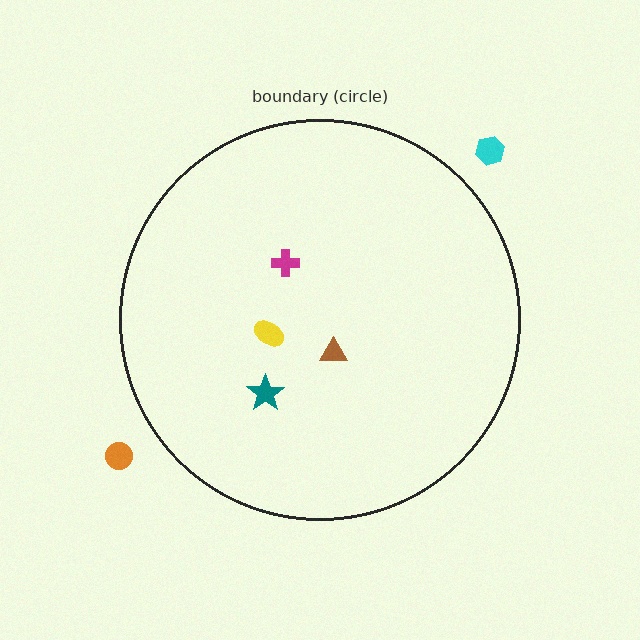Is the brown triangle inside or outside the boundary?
Inside.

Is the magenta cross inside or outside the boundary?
Inside.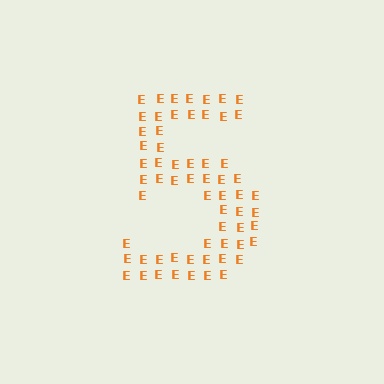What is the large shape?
The large shape is the digit 5.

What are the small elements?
The small elements are letter E's.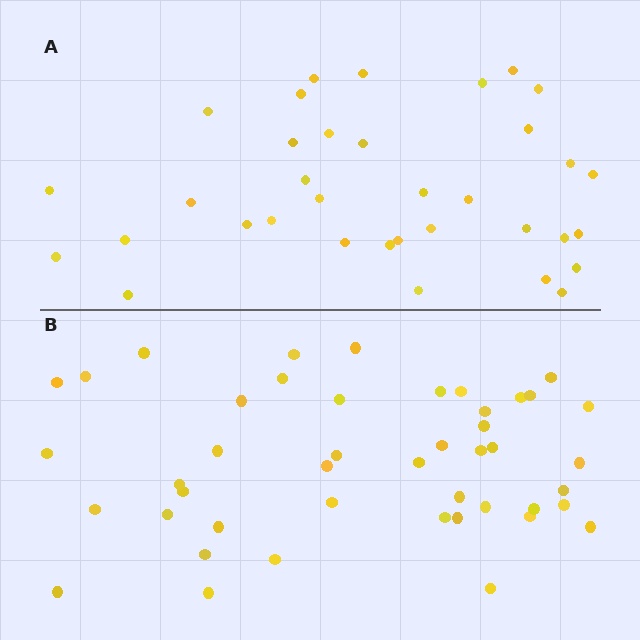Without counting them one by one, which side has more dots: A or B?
Region B (the bottom region) has more dots.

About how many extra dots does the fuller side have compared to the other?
Region B has roughly 10 or so more dots than region A.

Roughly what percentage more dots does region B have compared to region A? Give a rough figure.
About 30% more.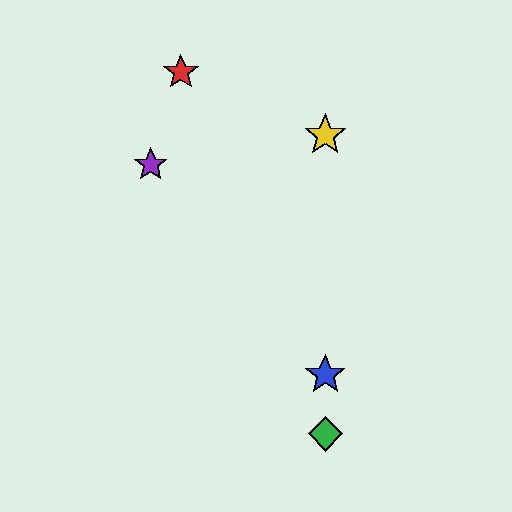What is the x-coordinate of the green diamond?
The green diamond is at x≈325.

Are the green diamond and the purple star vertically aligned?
No, the green diamond is at x≈325 and the purple star is at x≈151.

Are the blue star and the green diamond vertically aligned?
Yes, both are at x≈325.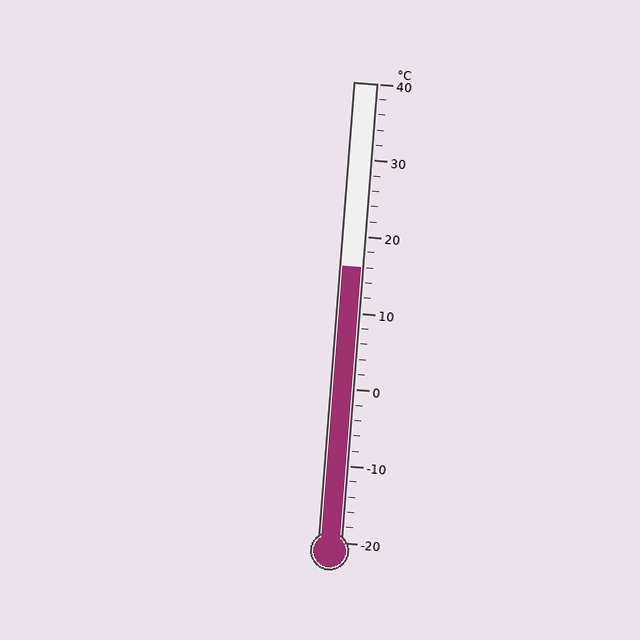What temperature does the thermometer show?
The thermometer shows approximately 16°C.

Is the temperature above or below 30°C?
The temperature is below 30°C.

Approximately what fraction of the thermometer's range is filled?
The thermometer is filled to approximately 60% of its range.